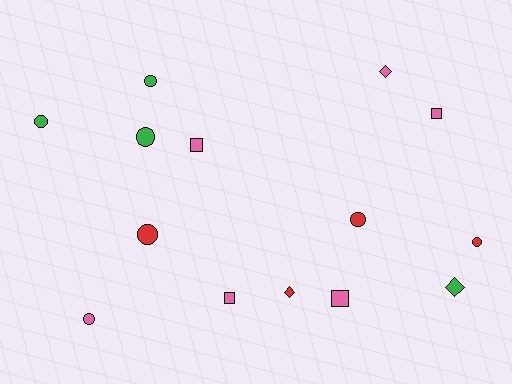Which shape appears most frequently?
Circle, with 7 objects.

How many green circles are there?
There are 3 green circles.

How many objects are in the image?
There are 14 objects.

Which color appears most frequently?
Pink, with 6 objects.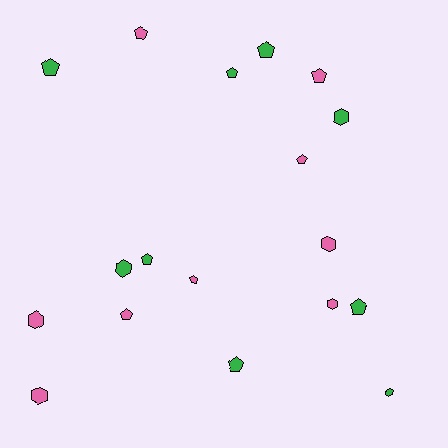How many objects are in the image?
There are 18 objects.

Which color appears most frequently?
Green, with 9 objects.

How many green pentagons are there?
There are 6 green pentagons.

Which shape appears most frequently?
Pentagon, with 11 objects.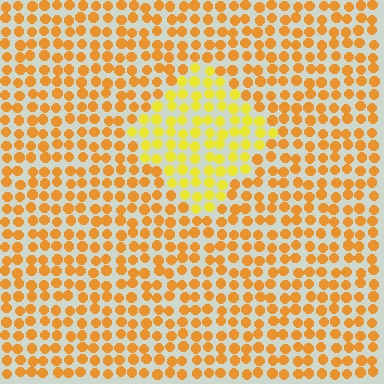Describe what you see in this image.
The image is filled with small orange elements in a uniform arrangement. A diamond-shaped region is visible where the elements are tinted to a slightly different hue, forming a subtle color boundary.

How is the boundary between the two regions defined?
The boundary is defined purely by a slight shift in hue (about 27 degrees). Spacing, size, and orientation are identical on both sides.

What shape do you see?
I see a diamond.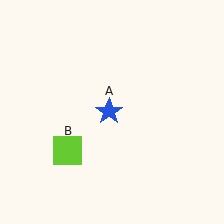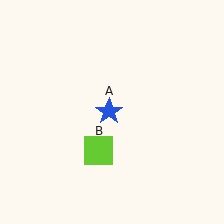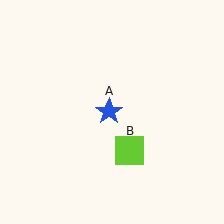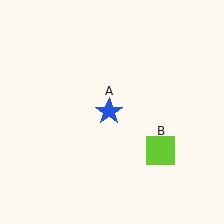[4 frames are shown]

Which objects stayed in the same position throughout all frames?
Blue star (object A) remained stationary.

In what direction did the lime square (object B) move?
The lime square (object B) moved right.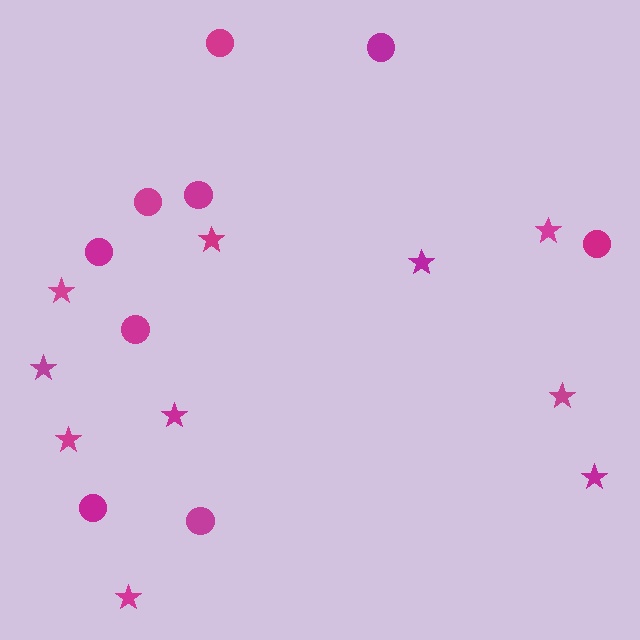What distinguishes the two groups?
There are 2 groups: one group of stars (10) and one group of circles (9).